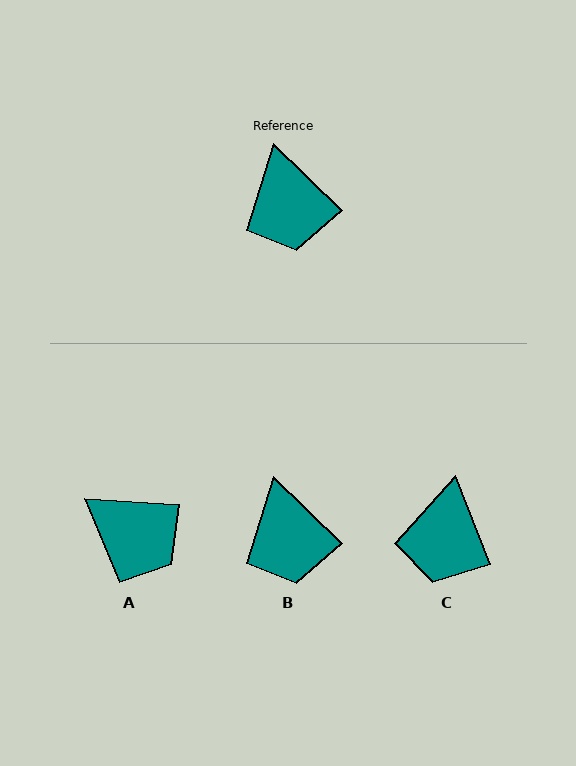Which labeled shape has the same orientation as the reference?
B.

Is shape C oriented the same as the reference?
No, it is off by about 24 degrees.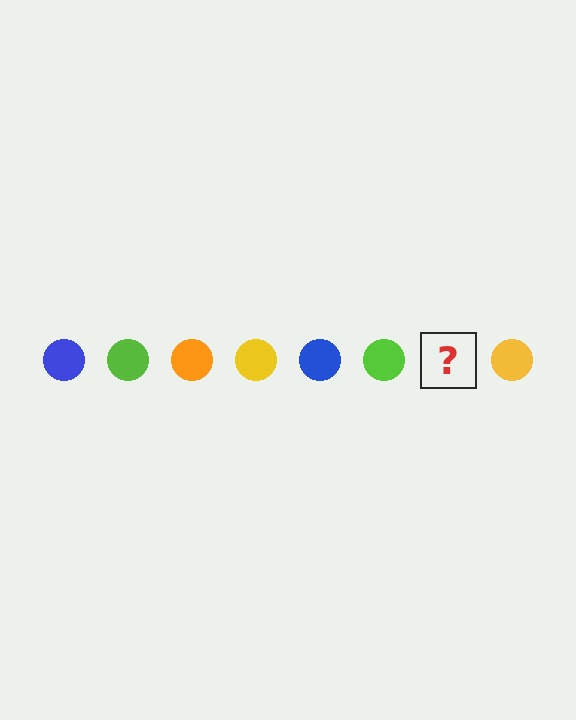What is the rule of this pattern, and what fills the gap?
The rule is that the pattern cycles through blue, lime, orange, yellow circles. The gap should be filled with an orange circle.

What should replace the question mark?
The question mark should be replaced with an orange circle.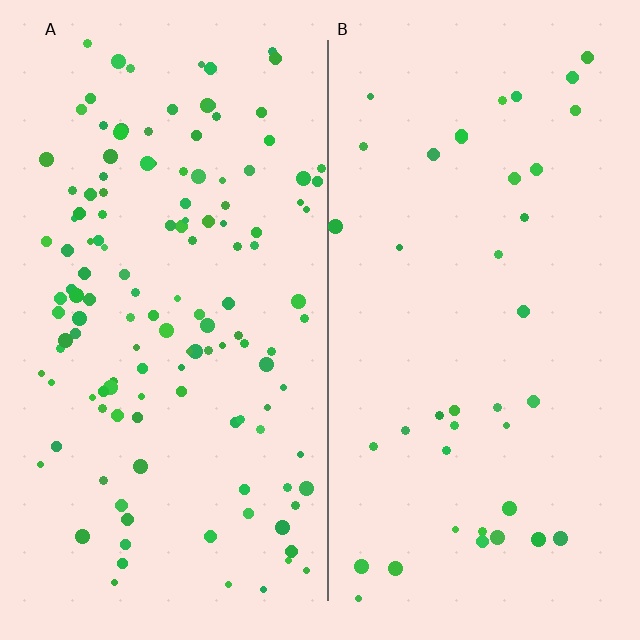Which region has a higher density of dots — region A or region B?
A (the left).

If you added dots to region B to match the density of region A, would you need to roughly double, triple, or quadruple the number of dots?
Approximately triple.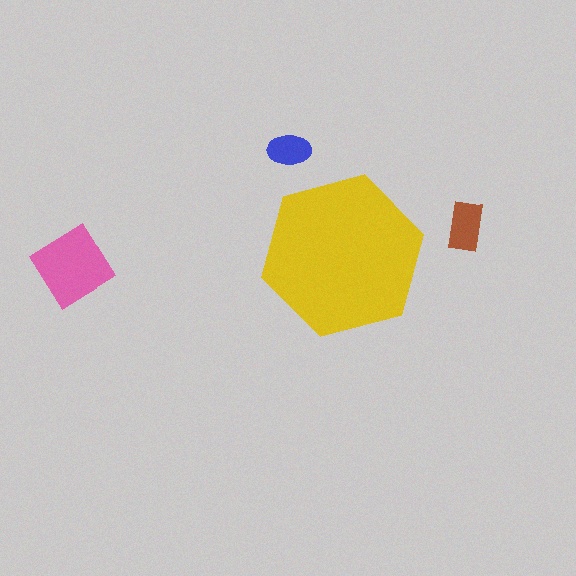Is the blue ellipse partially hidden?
No, the blue ellipse is fully visible.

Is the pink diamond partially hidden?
No, the pink diamond is fully visible.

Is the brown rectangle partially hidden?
No, the brown rectangle is fully visible.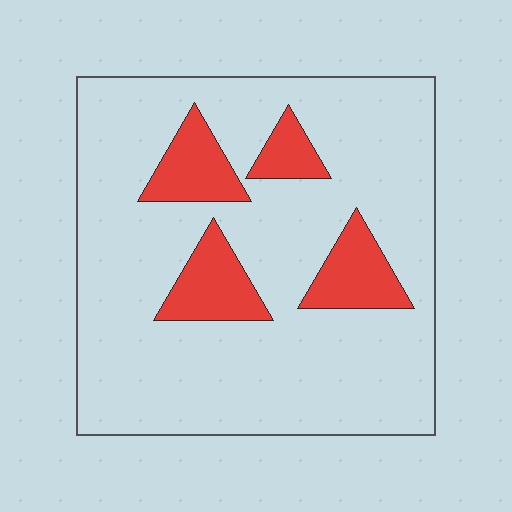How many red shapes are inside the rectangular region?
4.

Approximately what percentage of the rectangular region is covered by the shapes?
Approximately 15%.